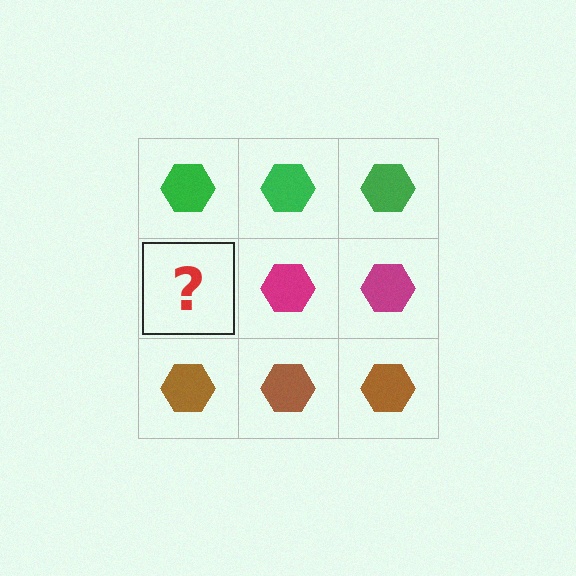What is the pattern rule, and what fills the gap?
The rule is that each row has a consistent color. The gap should be filled with a magenta hexagon.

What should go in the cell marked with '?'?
The missing cell should contain a magenta hexagon.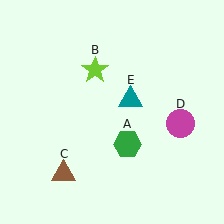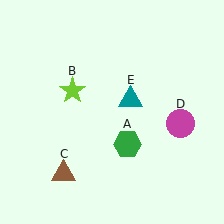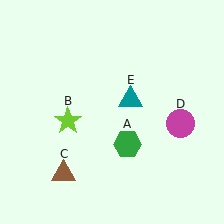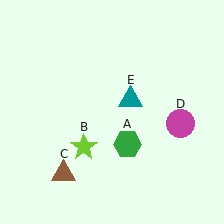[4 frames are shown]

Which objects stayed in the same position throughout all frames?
Green hexagon (object A) and brown triangle (object C) and magenta circle (object D) and teal triangle (object E) remained stationary.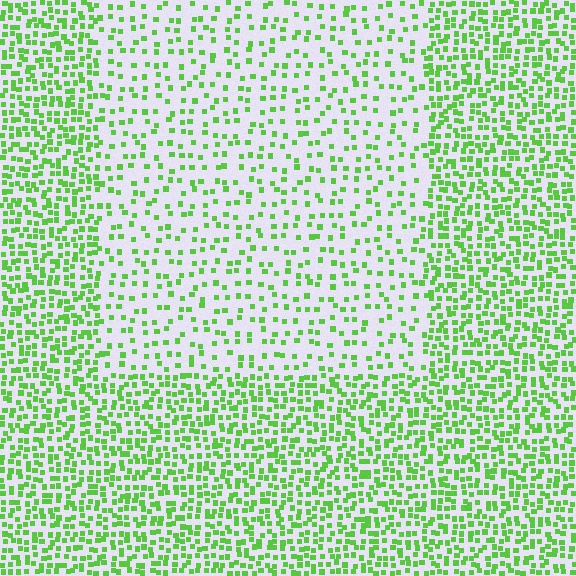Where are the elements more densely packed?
The elements are more densely packed outside the rectangle boundary.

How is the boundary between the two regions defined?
The boundary is defined by a change in element density (approximately 2.2x ratio). All elements are the same color, size, and shape.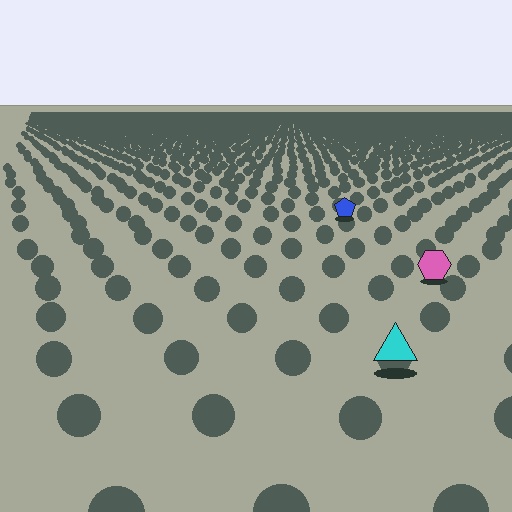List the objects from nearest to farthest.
From nearest to farthest: the cyan triangle, the pink hexagon, the blue pentagon.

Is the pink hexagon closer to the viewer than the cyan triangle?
No. The cyan triangle is closer — you can tell from the texture gradient: the ground texture is coarser near it.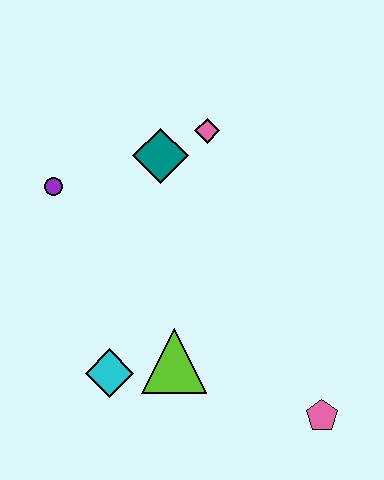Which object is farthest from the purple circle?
The pink pentagon is farthest from the purple circle.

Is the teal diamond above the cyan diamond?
Yes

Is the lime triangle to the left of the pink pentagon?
Yes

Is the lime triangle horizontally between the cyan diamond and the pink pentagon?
Yes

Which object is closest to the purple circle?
The teal diamond is closest to the purple circle.